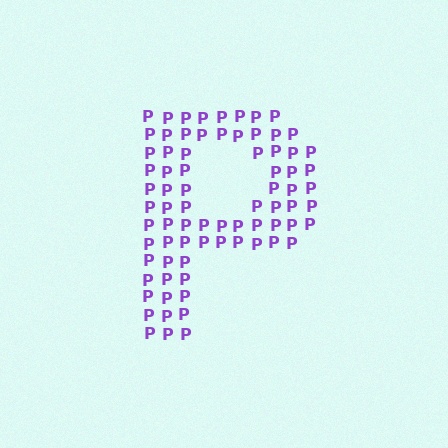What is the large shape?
The large shape is the letter P.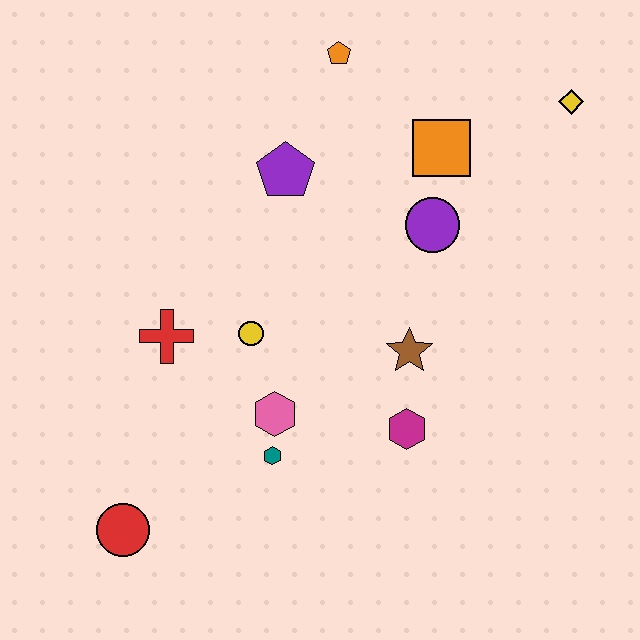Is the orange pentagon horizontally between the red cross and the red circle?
No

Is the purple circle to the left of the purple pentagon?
No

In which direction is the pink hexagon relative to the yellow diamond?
The pink hexagon is below the yellow diamond.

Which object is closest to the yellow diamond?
The orange square is closest to the yellow diamond.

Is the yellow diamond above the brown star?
Yes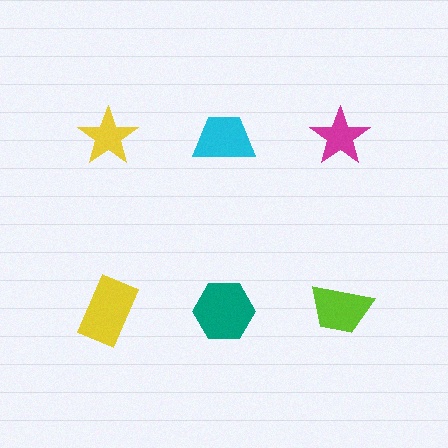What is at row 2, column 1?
A yellow rectangle.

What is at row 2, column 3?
A lime trapezoid.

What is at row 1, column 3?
A magenta star.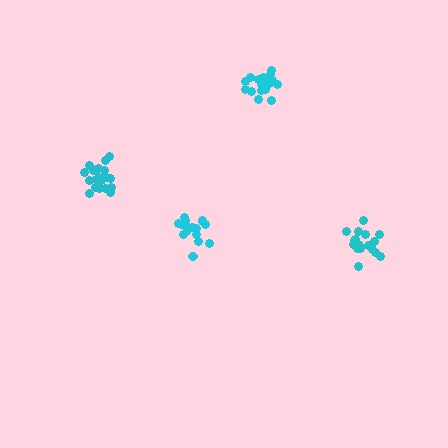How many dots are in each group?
Group 1: 17 dots, Group 2: 16 dots, Group 3: 20 dots, Group 4: 18 dots (71 total).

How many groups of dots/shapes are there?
There are 4 groups.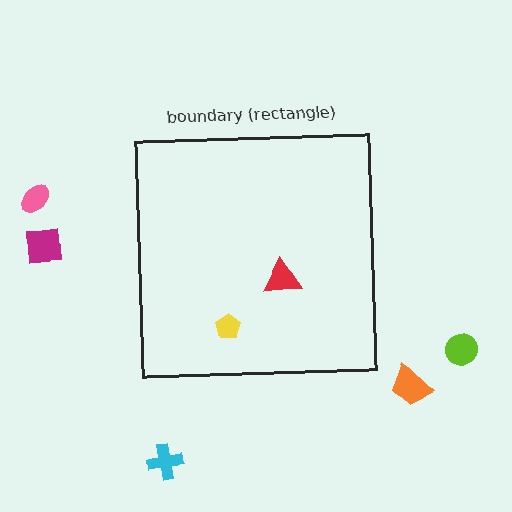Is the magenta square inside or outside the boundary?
Outside.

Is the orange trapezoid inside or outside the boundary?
Outside.